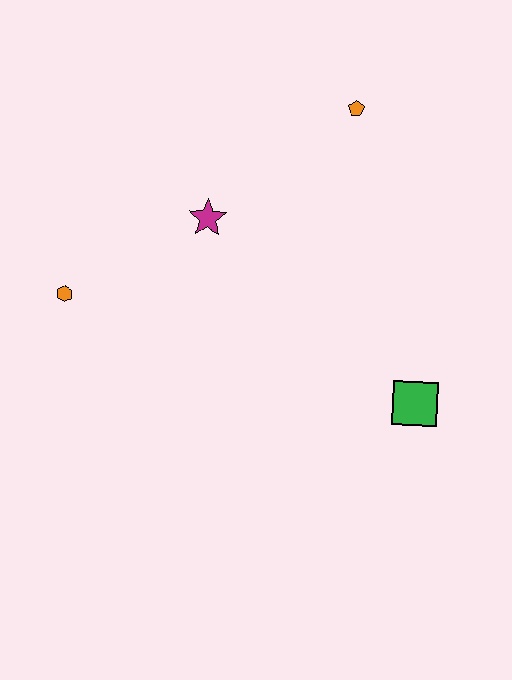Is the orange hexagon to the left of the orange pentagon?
Yes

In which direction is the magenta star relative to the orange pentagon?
The magenta star is to the left of the orange pentagon.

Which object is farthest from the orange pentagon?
The orange hexagon is farthest from the orange pentagon.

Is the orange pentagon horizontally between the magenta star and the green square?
Yes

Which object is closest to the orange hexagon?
The magenta star is closest to the orange hexagon.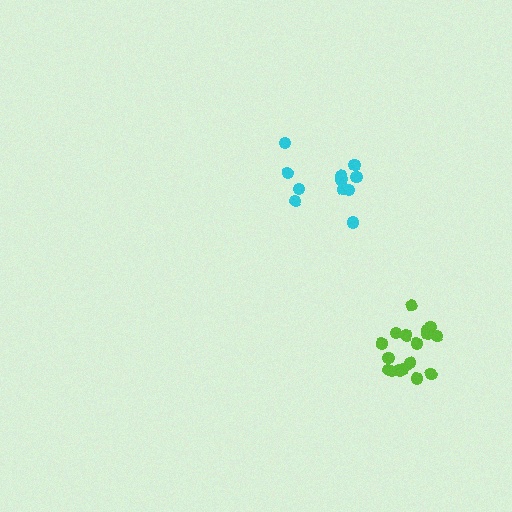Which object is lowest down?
The lime cluster is bottommost.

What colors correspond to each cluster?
The clusters are colored: lime, cyan.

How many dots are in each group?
Group 1: 17 dots, Group 2: 11 dots (28 total).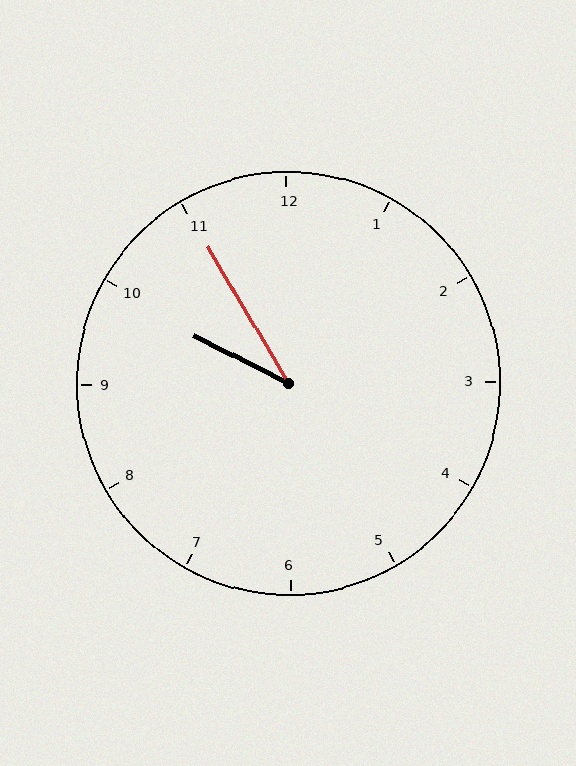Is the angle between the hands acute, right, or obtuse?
It is acute.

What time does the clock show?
9:55.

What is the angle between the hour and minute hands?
Approximately 32 degrees.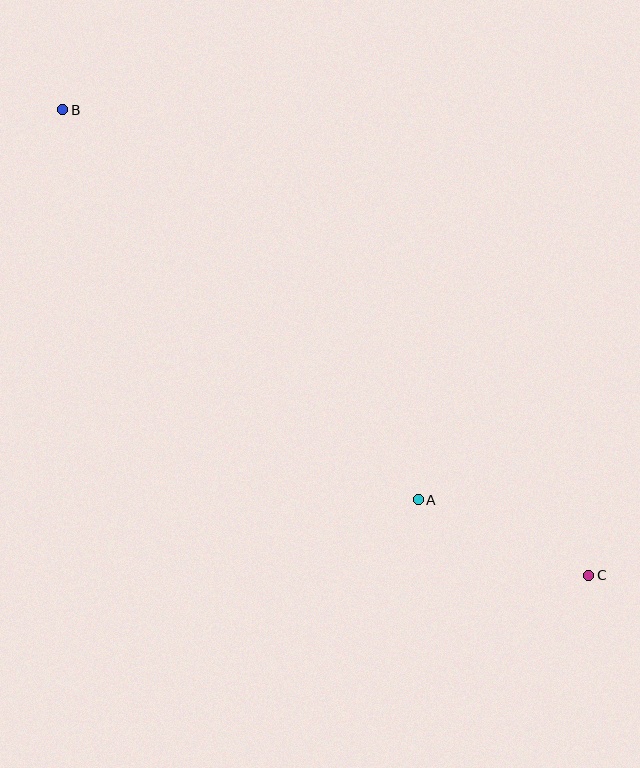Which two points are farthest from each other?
Points B and C are farthest from each other.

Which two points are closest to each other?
Points A and C are closest to each other.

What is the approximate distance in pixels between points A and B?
The distance between A and B is approximately 528 pixels.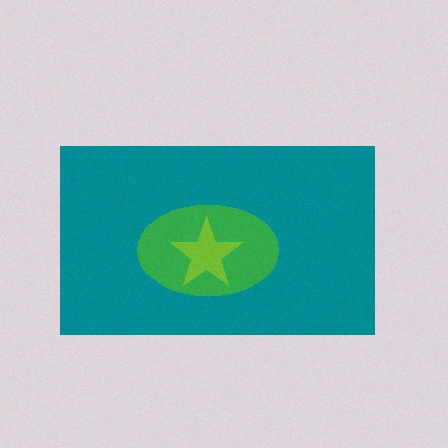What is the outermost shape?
The teal rectangle.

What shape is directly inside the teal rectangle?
The green ellipse.